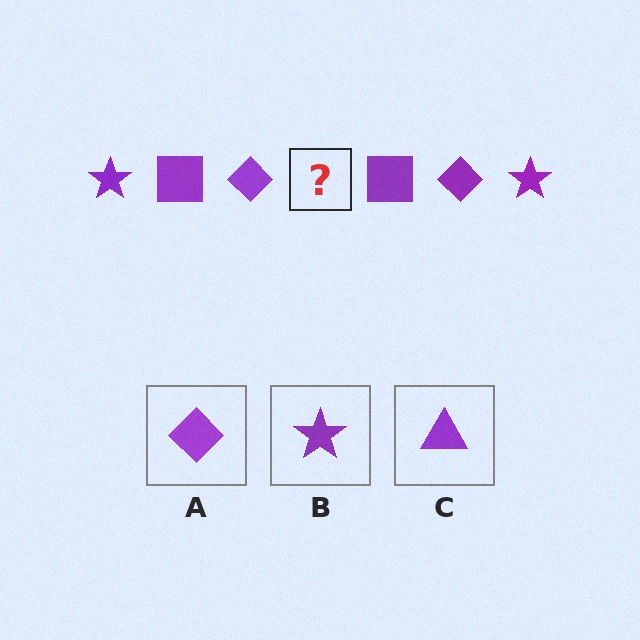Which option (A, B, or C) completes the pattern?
B.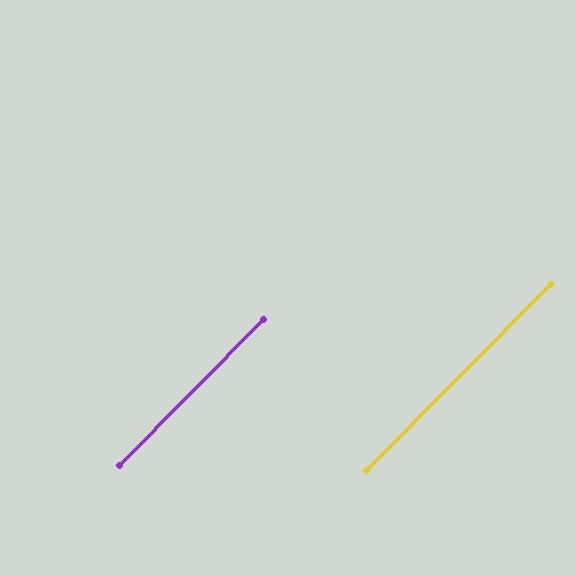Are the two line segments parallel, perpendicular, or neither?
Parallel — their directions differ by only 0.1°.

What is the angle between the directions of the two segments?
Approximately 0 degrees.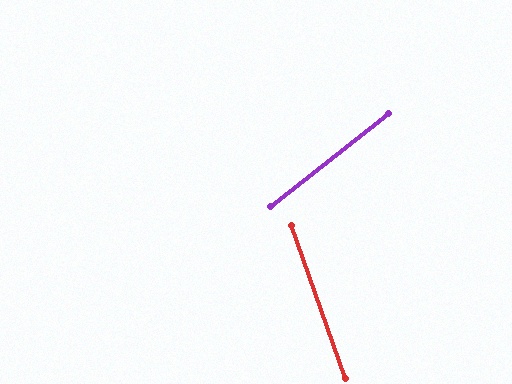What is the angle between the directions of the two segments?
Approximately 71 degrees.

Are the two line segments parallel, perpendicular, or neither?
Neither parallel nor perpendicular — they differ by about 71°.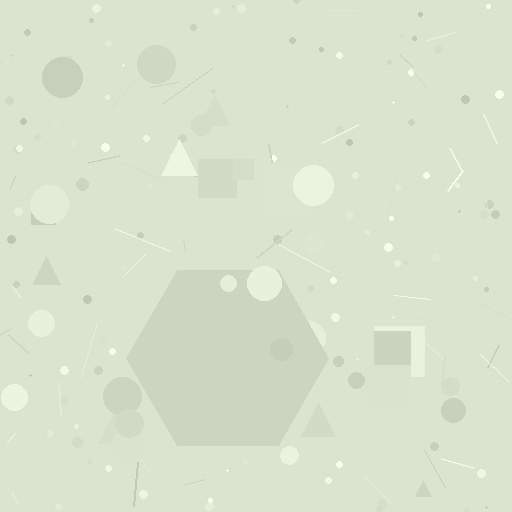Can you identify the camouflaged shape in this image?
The camouflaged shape is a hexagon.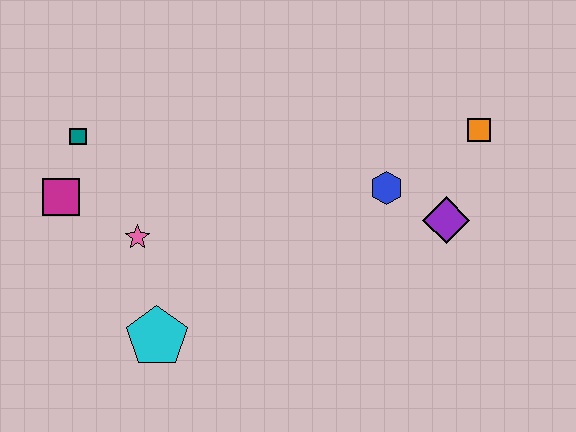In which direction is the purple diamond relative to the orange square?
The purple diamond is below the orange square.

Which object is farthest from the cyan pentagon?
The orange square is farthest from the cyan pentagon.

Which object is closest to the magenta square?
The teal square is closest to the magenta square.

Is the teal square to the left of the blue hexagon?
Yes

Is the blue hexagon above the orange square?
No